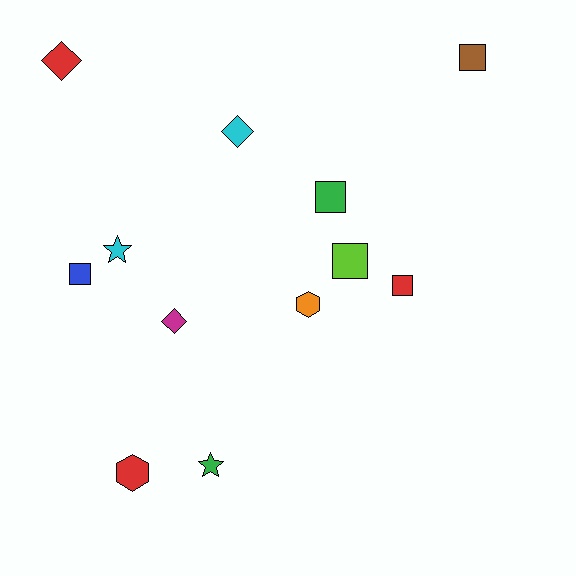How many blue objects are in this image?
There is 1 blue object.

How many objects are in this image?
There are 12 objects.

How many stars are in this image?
There are 2 stars.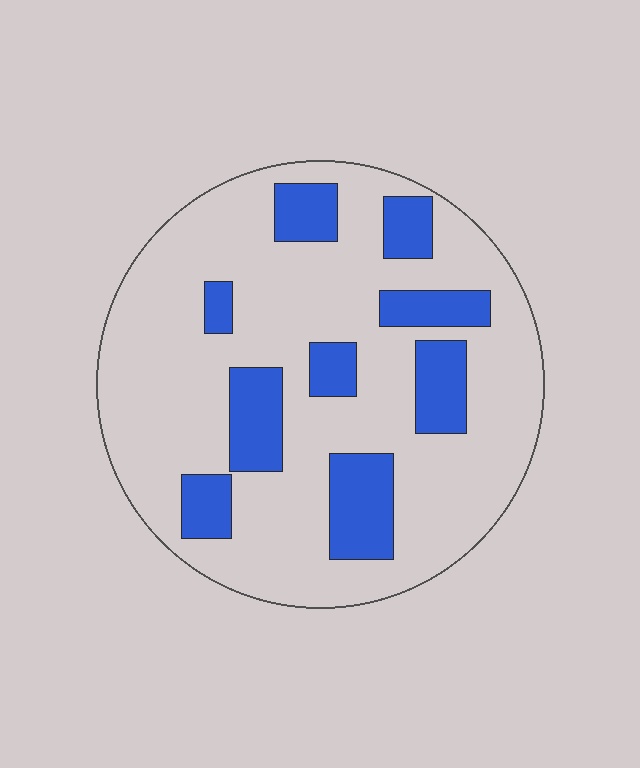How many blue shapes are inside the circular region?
9.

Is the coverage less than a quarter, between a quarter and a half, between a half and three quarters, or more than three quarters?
Less than a quarter.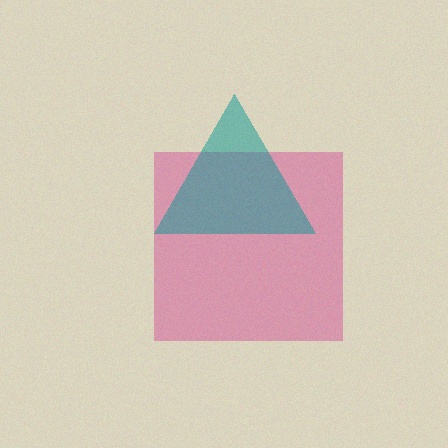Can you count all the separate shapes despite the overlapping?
Yes, there are 2 separate shapes.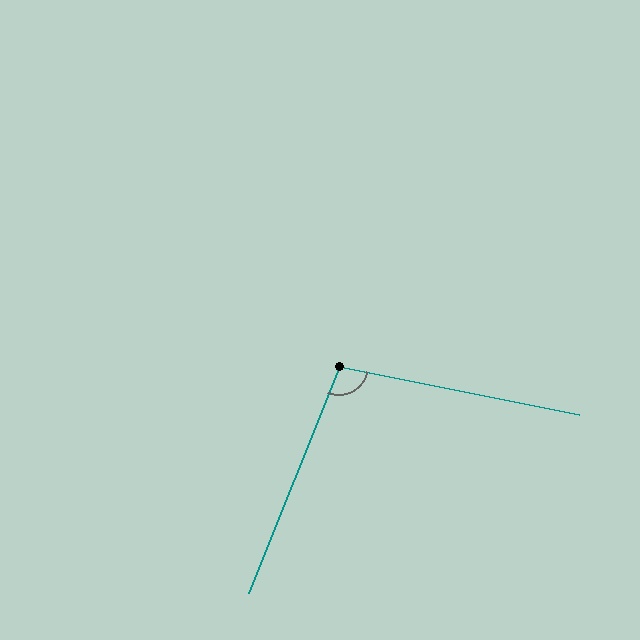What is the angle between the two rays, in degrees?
Approximately 100 degrees.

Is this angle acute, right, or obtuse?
It is obtuse.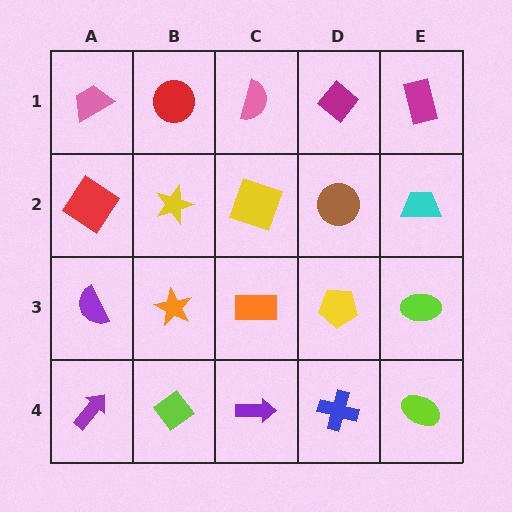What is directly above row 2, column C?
A pink semicircle.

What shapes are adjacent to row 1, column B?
A yellow star (row 2, column B), a pink trapezoid (row 1, column A), a pink semicircle (row 1, column C).